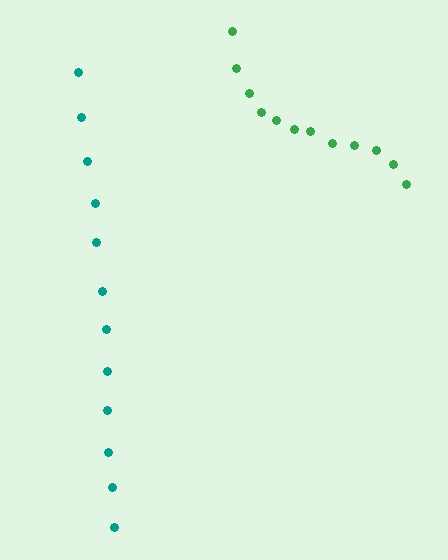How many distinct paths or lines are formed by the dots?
There are 2 distinct paths.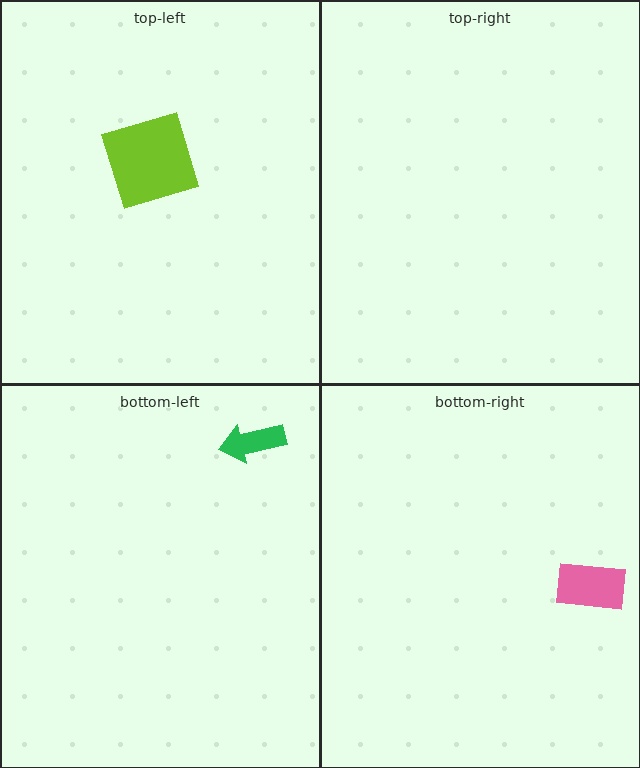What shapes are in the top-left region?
The lime square.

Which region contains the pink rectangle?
The bottom-right region.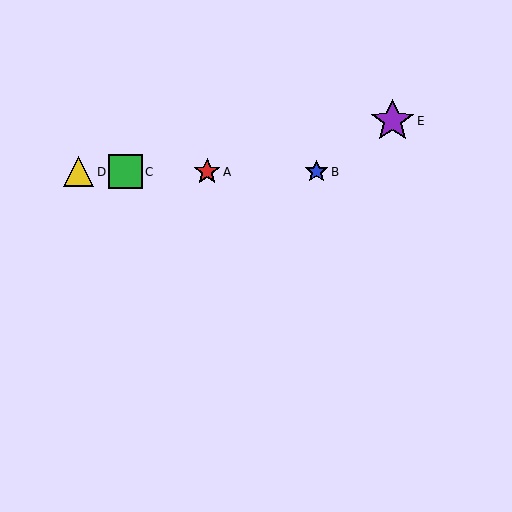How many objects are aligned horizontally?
4 objects (A, B, C, D) are aligned horizontally.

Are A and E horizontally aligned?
No, A is at y≈172 and E is at y≈121.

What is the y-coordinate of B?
Object B is at y≈172.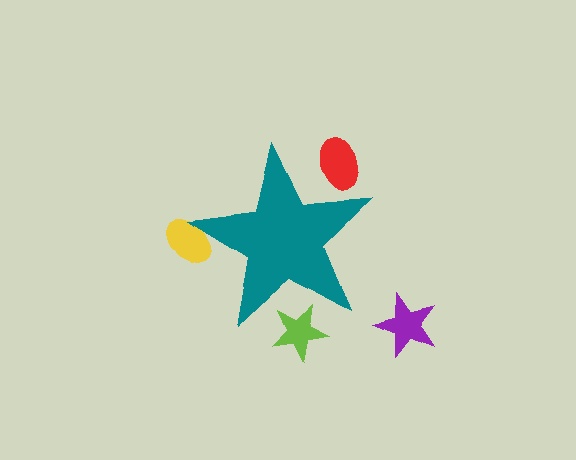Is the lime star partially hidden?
Yes, the lime star is partially hidden behind the teal star.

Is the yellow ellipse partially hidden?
Yes, the yellow ellipse is partially hidden behind the teal star.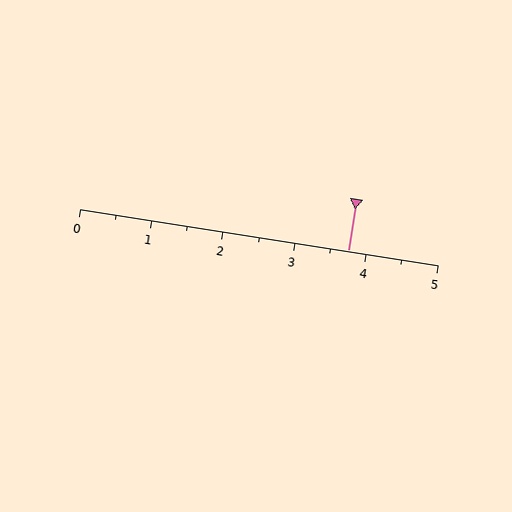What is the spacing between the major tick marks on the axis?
The major ticks are spaced 1 apart.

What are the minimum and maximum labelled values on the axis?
The axis runs from 0 to 5.